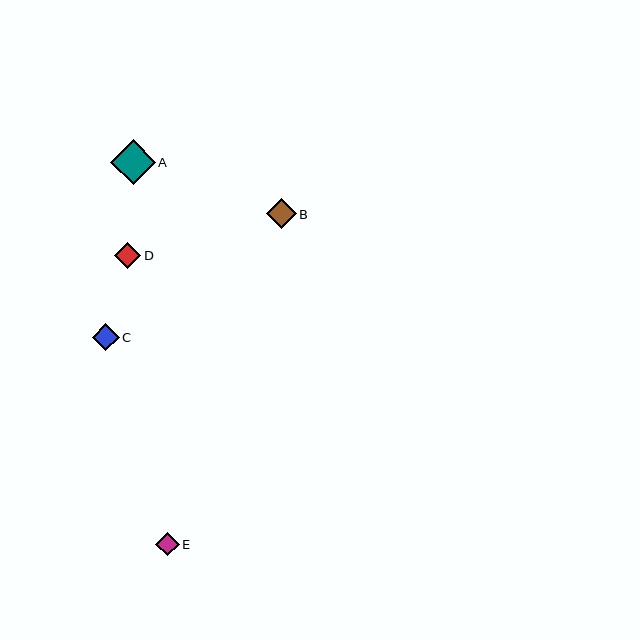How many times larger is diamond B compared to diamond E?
Diamond B is approximately 1.3 times the size of diamond E.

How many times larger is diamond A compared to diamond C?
Diamond A is approximately 1.7 times the size of diamond C.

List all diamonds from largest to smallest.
From largest to smallest: A, B, C, D, E.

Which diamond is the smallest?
Diamond E is the smallest with a size of approximately 24 pixels.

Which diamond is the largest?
Diamond A is the largest with a size of approximately 45 pixels.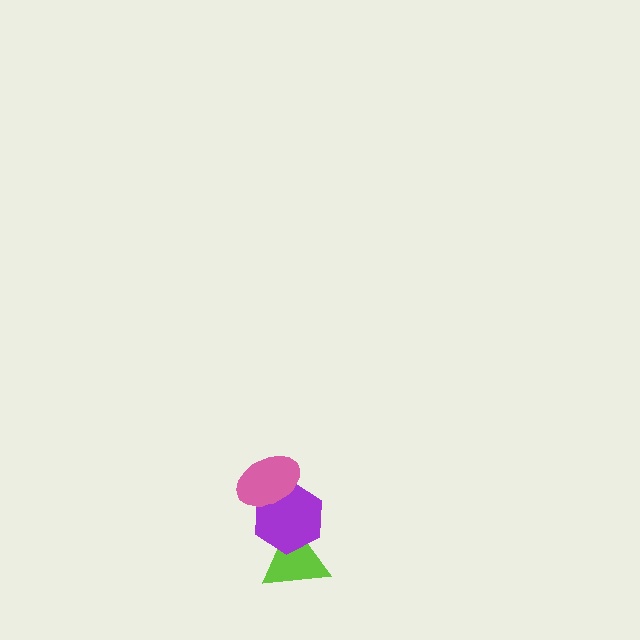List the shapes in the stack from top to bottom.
From top to bottom: the pink ellipse, the purple hexagon, the lime triangle.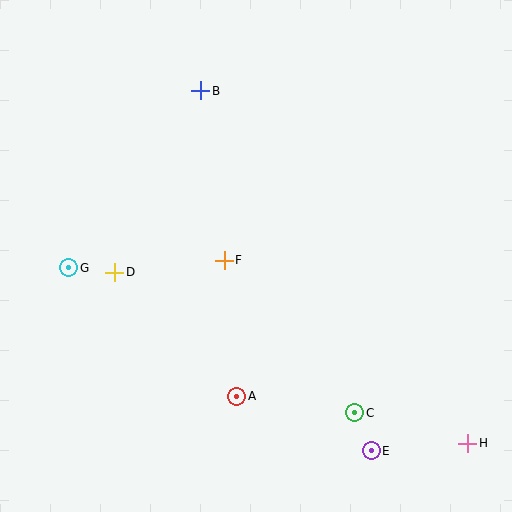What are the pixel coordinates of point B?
Point B is at (201, 91).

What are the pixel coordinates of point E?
Point E is at (371, 451).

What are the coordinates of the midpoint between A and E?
The midpoint between A and E is at (304, 423).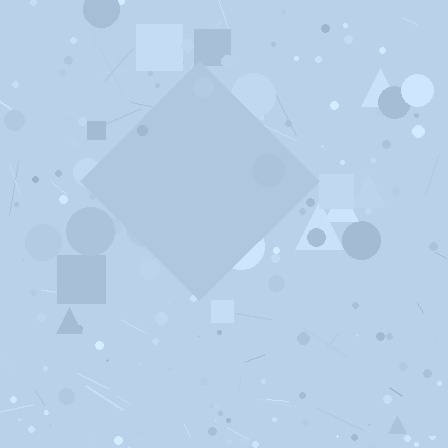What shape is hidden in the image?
A diamond is hidden in the image.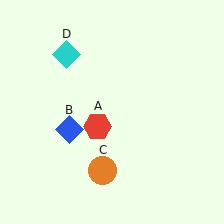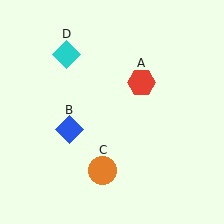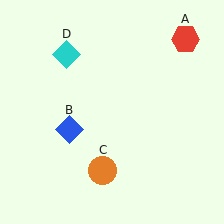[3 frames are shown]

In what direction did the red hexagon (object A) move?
The red hexagon (object A) moved up and to the right.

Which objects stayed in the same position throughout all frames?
Blue diamond (object B) and orange circle (object C) and cyan diamond (object D) remained stationary.